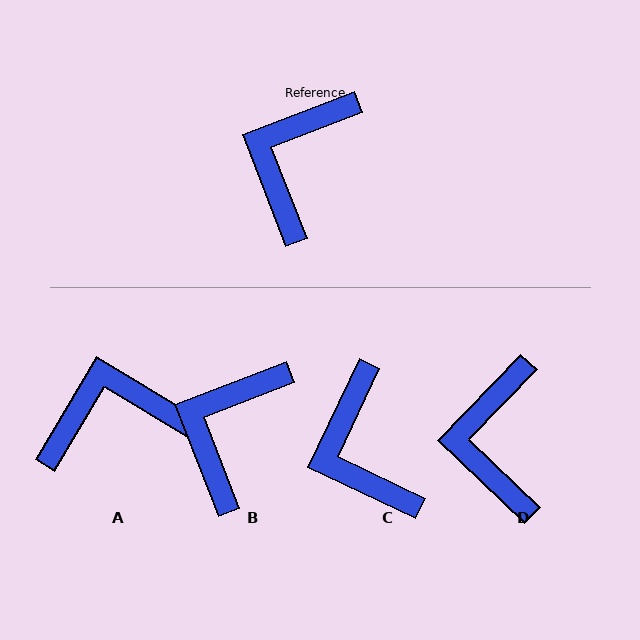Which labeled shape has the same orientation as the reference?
B.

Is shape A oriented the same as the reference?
No, it is off by about 52 degrees.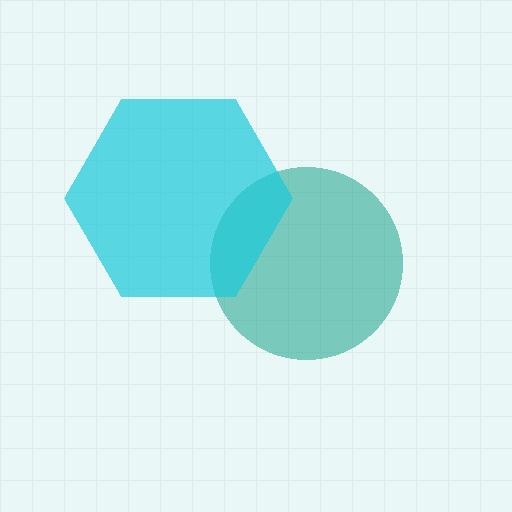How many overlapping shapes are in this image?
There are 2 overlapping shapes in the image.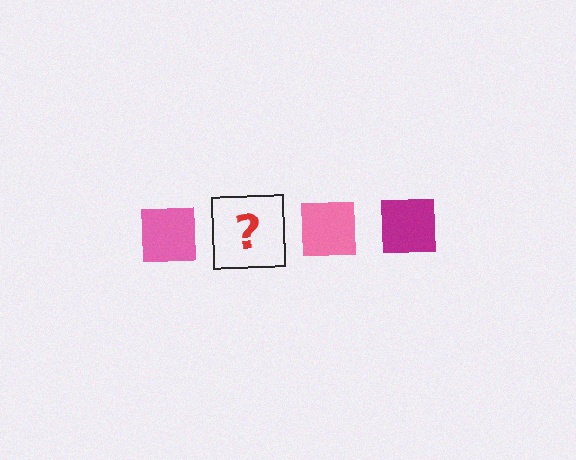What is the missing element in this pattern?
The missing element is a magenta square.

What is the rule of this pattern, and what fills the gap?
The rule is that the pattern cycles through pink, magenta squares. The gap should be filled with a magenta square.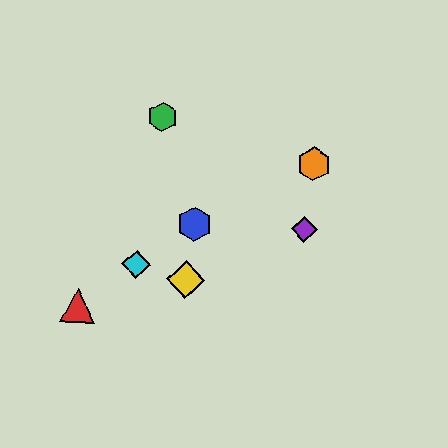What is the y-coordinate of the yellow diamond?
The yellow diamond is at y≈280.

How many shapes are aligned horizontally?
2 shapes (the blue hexagon, the purple diamond) are aligned horizontally.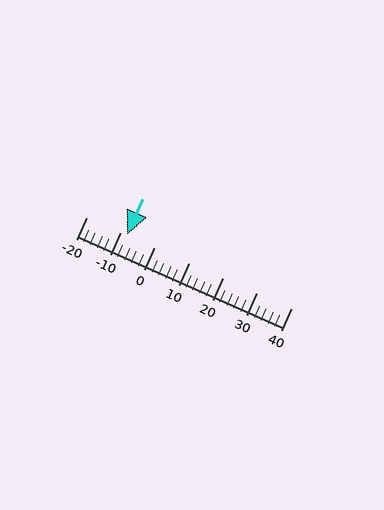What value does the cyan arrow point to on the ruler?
The cyan arrow points to approximately -8.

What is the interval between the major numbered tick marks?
The major tick marks are spaced 10 units apart.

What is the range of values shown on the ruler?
The ruler shows values from -20 to 40.